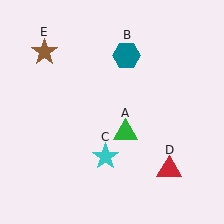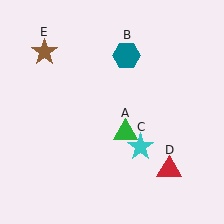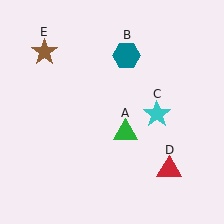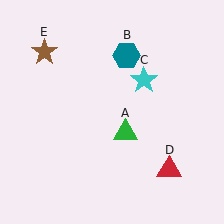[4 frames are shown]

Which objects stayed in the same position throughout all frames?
Green triangle (object A) and teal hexagon (object B) and red triangle (object D) and brown star (object E) remained stationary.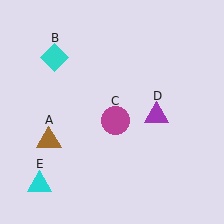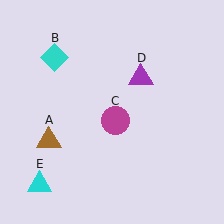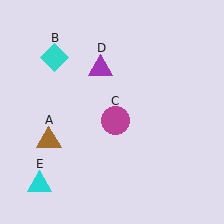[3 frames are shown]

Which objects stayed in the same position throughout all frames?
Brown triangle (object A) and cyan diamond (object B) and magenta circle (object C) and cyan triangle (object E) remained stationary.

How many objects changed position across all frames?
1 object changed position: purple triangle (object D).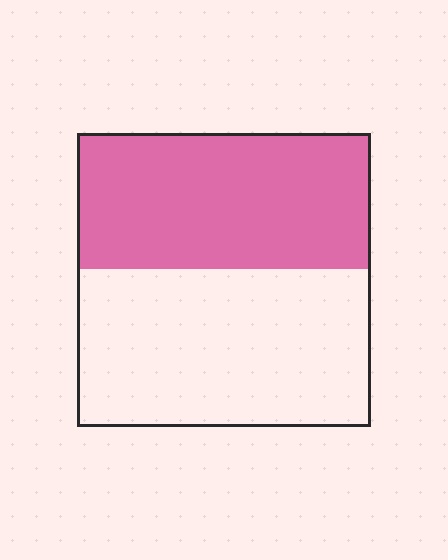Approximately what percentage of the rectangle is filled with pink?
Approximately 45%.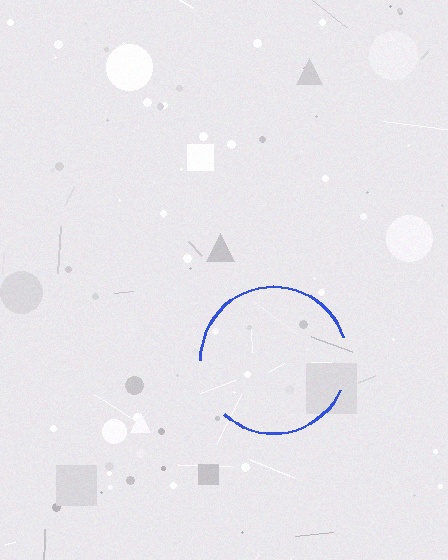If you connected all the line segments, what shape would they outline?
They would outline a circle.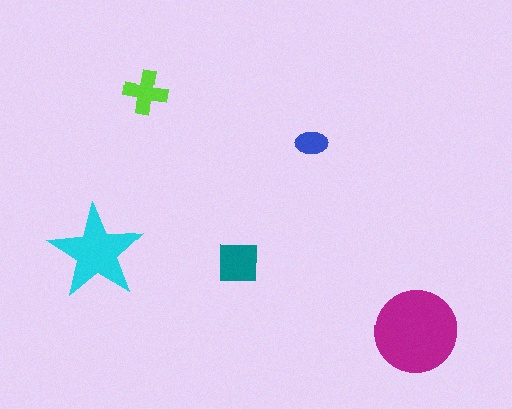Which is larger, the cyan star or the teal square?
The cyan star.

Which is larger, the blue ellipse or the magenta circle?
The magenta circle.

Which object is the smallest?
The blue ellipse.